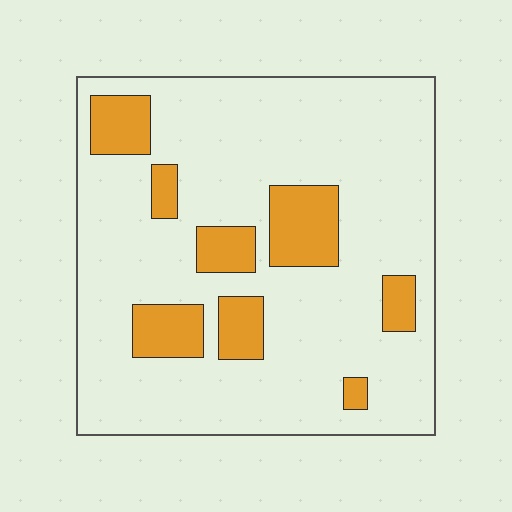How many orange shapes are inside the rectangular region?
8.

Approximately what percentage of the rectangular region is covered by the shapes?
Approximately 20%.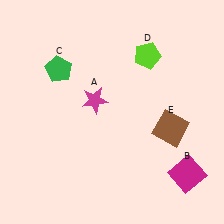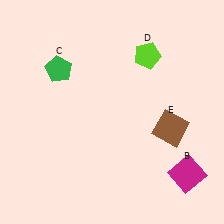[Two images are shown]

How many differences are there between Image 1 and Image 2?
There is 1 difference between the two images.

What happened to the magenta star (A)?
The magenta star (A) was removed in Image 2. It was in the top-left area of Image 1.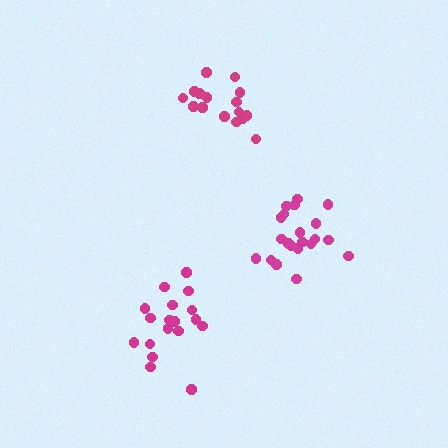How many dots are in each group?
Group 1: 21 dots, Group 2: 18 dots, Group 3: 16 dots (55 total).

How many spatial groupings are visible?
There are 3 spatial groupings.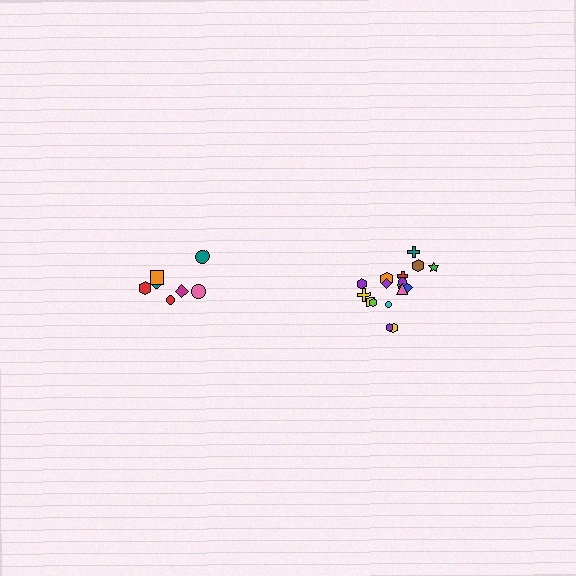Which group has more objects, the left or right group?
The right group.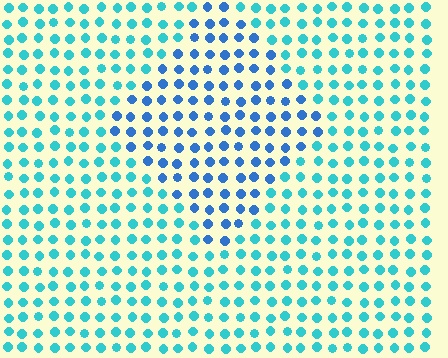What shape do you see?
I see a diamond.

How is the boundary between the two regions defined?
The boundary is defined purely by a slight shift in hue (about 34 degrees). Spacing, size, and orientation are identical on both sides.